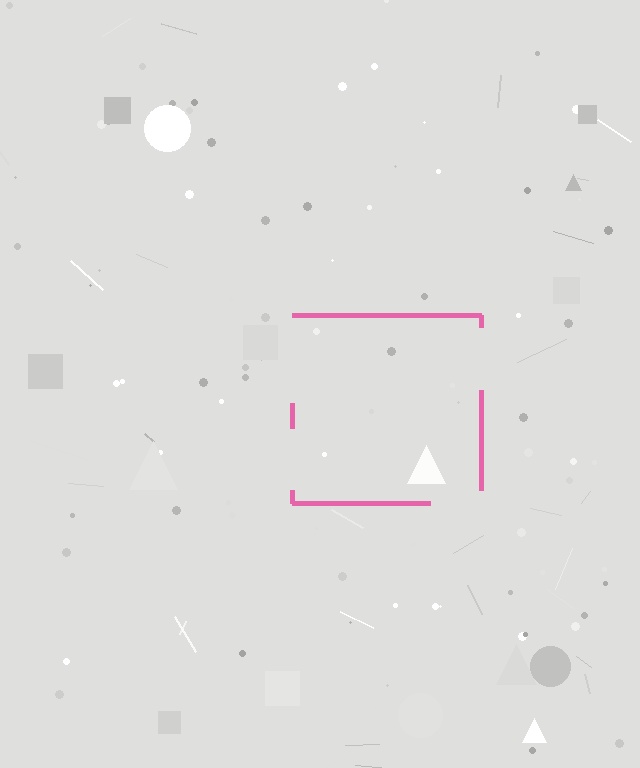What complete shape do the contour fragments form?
The contour fragments form a square.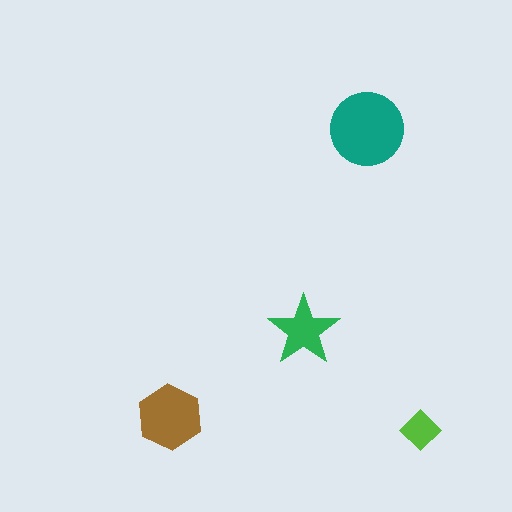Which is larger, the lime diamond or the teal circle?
The teal circle.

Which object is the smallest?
The lime diamond.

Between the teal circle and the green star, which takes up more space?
The teal circle.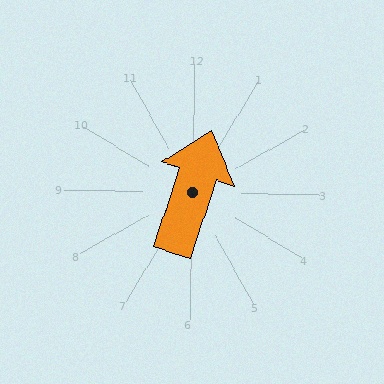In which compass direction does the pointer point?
North.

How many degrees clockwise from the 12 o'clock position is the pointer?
Approximately 17 degrees.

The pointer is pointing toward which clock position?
Roughly 1 o'clock.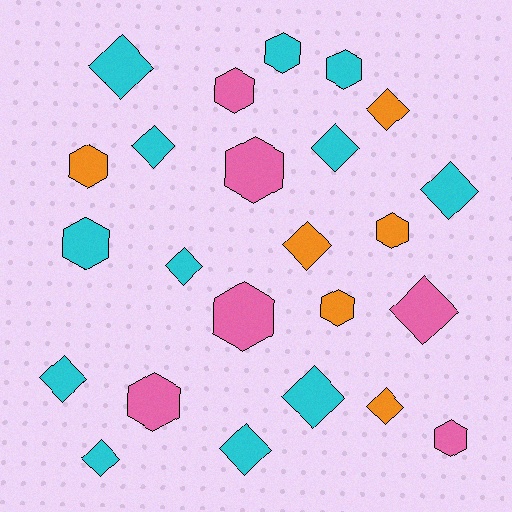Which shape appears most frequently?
Diamond, with 13 objects.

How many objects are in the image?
There are 24 objects.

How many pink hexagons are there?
There are 5 pink hexagons.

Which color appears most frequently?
Cyan, with 12 objects.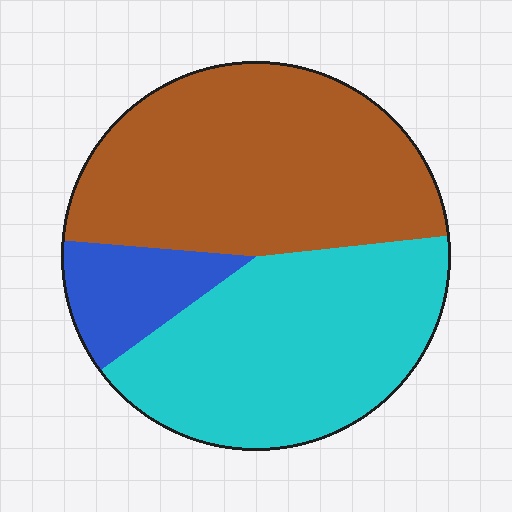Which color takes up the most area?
Brown, at roughly 45%.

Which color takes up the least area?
Blue, at roughly 10%.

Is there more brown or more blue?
Brown.